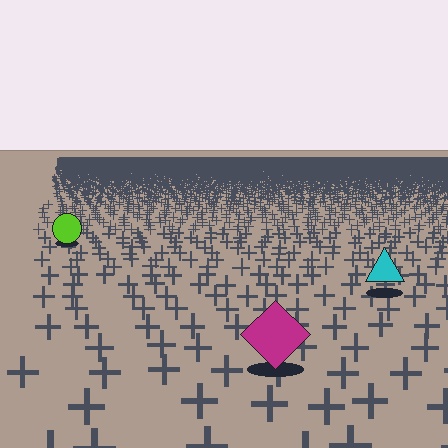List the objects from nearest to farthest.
From nearest to farthest: the magenta diamond, the cyan triangle, the lime circle.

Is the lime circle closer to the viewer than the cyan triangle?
No. The cyan triangle is closer — you can tell from the texture gradient: the ground texture is coarser near it.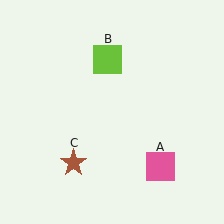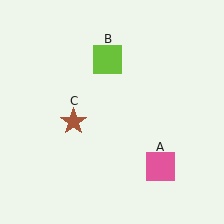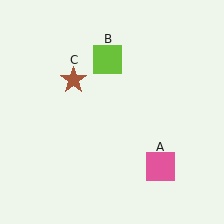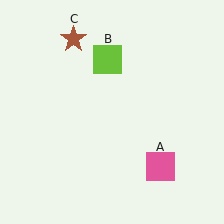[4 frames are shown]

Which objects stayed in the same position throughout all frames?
Pink square (object A) and lime square (object B) remained stationary.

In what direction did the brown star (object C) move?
The brown star (object C) moved up.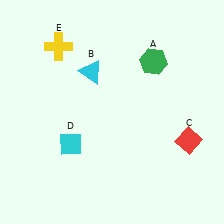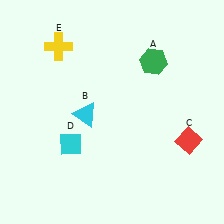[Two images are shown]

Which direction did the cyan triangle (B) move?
The cyan triangle (B) moved down.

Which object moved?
The cyan triangle (B) moved down.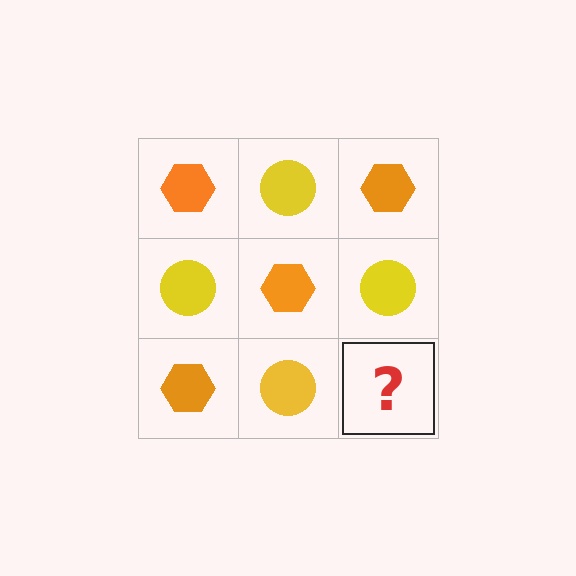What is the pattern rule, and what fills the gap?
The rule is that it alternates orange hexagon and yellow circle in a checkerboard pattern. The gap should be filled with an orange hexagon.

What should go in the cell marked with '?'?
The missing cell should contain an orange hexagon.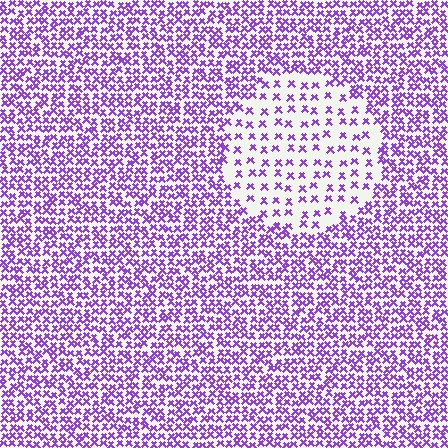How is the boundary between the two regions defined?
The boundary is defined by a change in element density (approximately 2.4x ratio). All elements are the same color, size, and shape.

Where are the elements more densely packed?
The elements are more densely packed outside the circle boundary.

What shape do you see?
I see a circle.